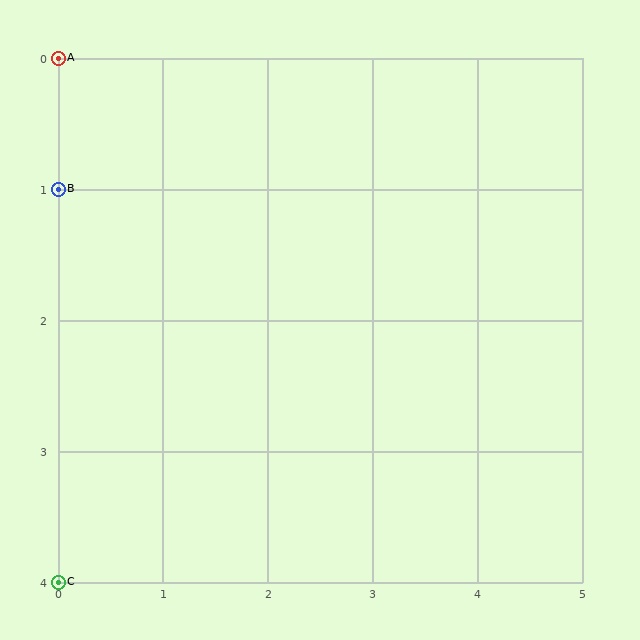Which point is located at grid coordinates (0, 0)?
Point A is at (0, 0).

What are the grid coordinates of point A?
Point A is at grid coordinates (0, 0).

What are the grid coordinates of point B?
Point B is at grid coordinates (0, 1).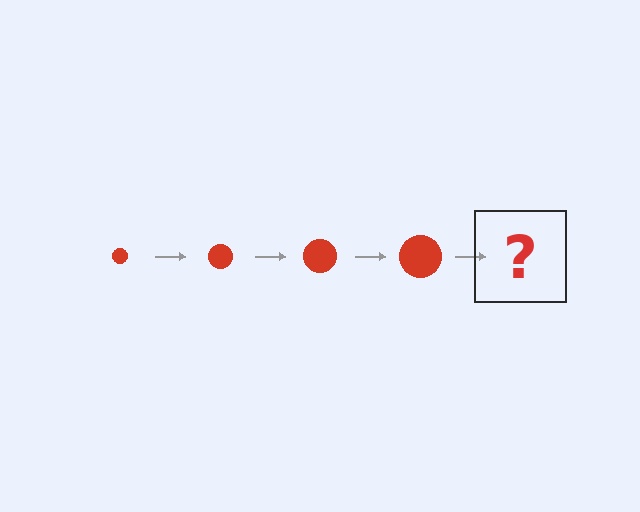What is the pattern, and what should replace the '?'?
The pattern is that the circle gets progressively larger each step. The '?' should be a red circle, larger than the previous one.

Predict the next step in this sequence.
The next step is a red circle, larger than the previous one.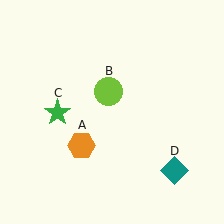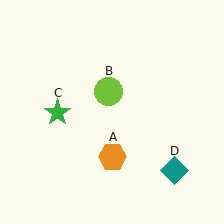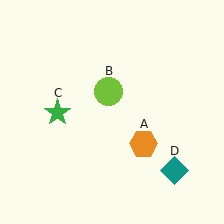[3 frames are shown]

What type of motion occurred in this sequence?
The orange hexagon (object A) rotated counterclockwise around the center of the scene.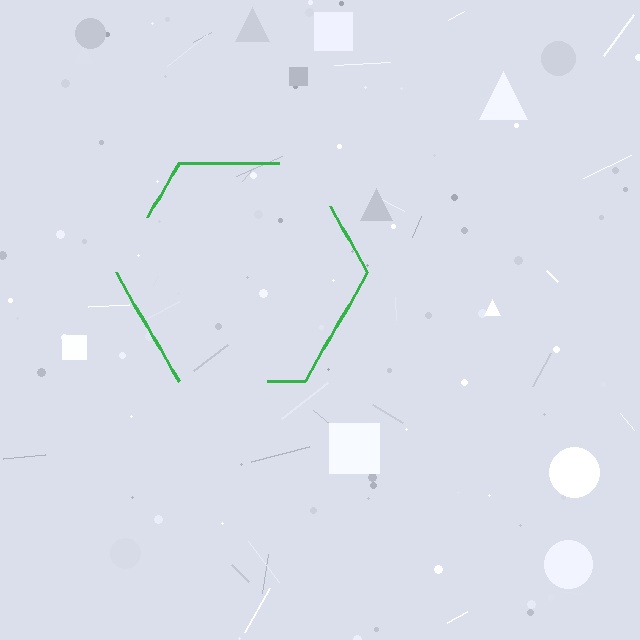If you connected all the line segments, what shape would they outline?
They would outline a hexagon.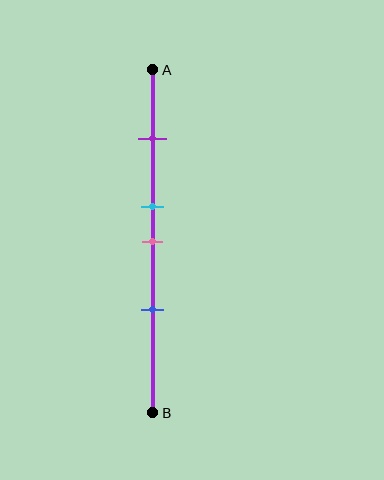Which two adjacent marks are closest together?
The cyan and pink marks are the closest adjacent pair.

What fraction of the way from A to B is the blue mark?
The blue mark is approximately 70% (0.7) of the way from A to B.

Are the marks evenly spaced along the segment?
No, the marks are not evenly spaced.